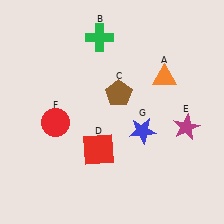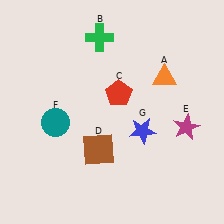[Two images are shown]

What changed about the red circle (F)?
In Image 1, F is red. In Image 2, it changed to teal.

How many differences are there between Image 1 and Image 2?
There are 3 differences between the two images.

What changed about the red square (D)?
In Image 1, D is red. In Image 2, it changed to brown.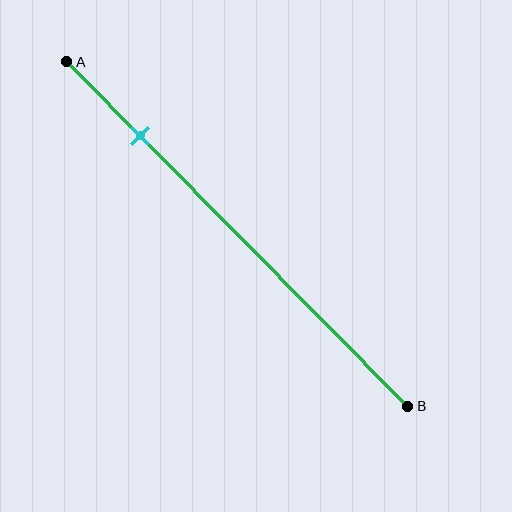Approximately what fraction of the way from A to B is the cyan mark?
The cyan mark is approximately 20% of the way from A to B.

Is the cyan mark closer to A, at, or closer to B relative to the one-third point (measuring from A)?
The cyan mark is closer to point A than the one-third point of segment AB.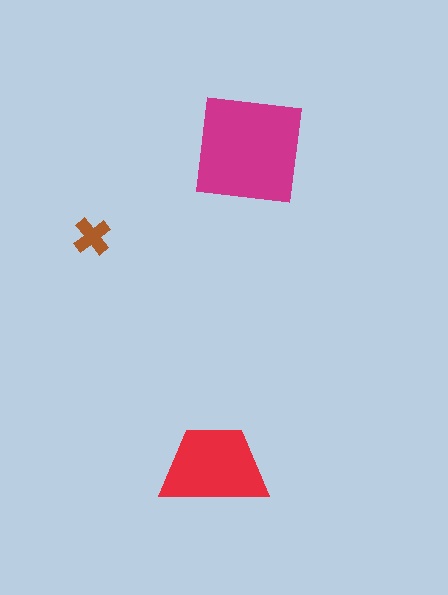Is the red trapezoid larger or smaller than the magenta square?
Smaller.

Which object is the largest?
The magenta square.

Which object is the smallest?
The brown cross.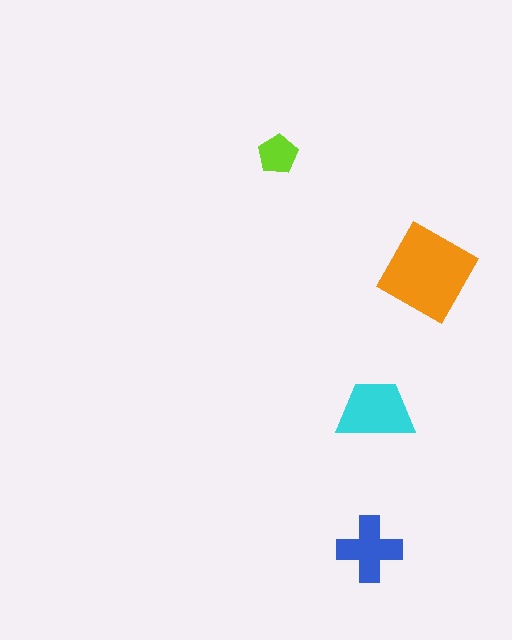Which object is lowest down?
The blue cross is bottommost.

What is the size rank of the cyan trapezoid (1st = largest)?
2nd.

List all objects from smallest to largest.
The lime pentagon, the blue cross, the cyan trapezoid, the orange diamond.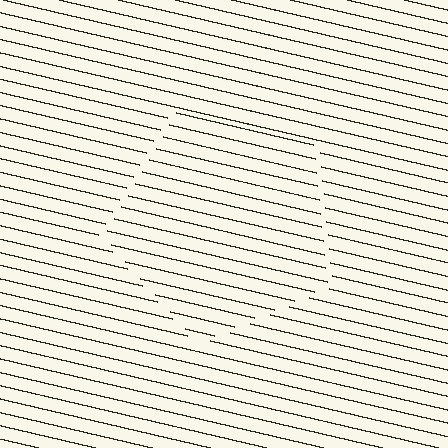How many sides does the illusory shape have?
5 sides — the line-ends trace a pentagon.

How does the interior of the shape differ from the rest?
The interior of the shape contains the same grating, shifted by half a period — the contour is defined by the phase discontinuity where line-ends from the inner and outer gratings abut.